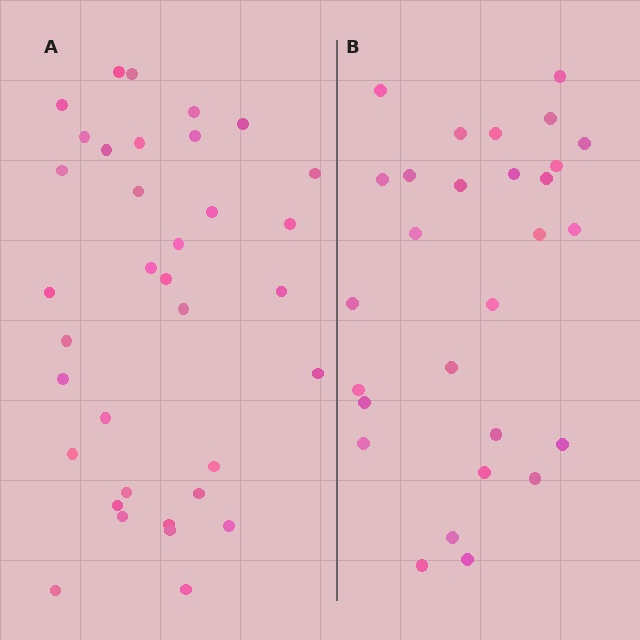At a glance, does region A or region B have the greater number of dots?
Region A (the left region) has more dots.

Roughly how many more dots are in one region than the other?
Region A has roughly 8 or so more dots than region B.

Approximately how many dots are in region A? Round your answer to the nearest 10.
About 40 dots. (The exact count is 35, which rounds to 40.)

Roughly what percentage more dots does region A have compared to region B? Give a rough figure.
About 25% more.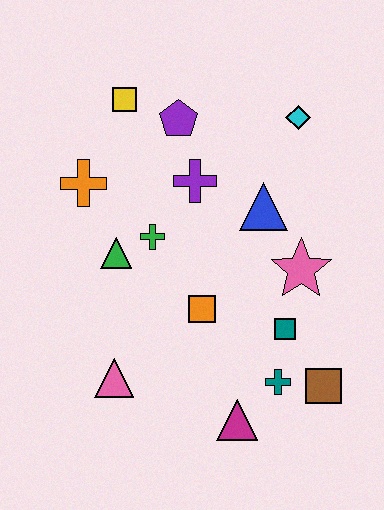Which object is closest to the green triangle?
The green cross is closest to the green triangle.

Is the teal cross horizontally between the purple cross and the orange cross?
No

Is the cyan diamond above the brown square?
Yes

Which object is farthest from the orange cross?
The brown square is farthest from the orange cross.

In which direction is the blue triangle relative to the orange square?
The blue triangle is above the orange square.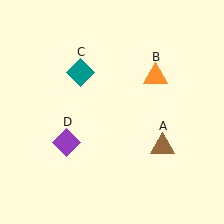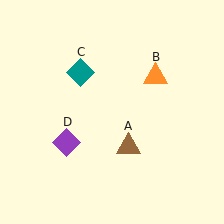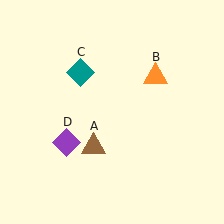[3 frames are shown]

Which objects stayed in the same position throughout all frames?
Orange triangle (object B) and teal diamond (object C) and purple diamond (object D) remained stationary.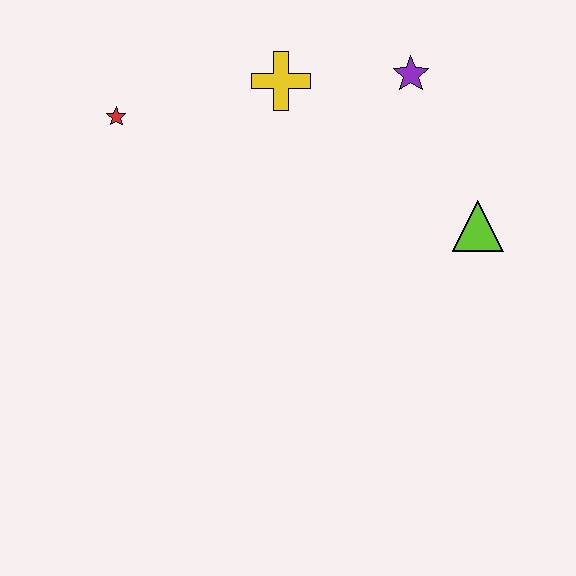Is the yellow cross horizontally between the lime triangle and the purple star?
No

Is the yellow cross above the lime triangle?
Yes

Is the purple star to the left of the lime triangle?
Yes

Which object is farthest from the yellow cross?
The lime triangle is farthest from the yellow cross.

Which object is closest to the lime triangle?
The purple star is closest to the lime triangle.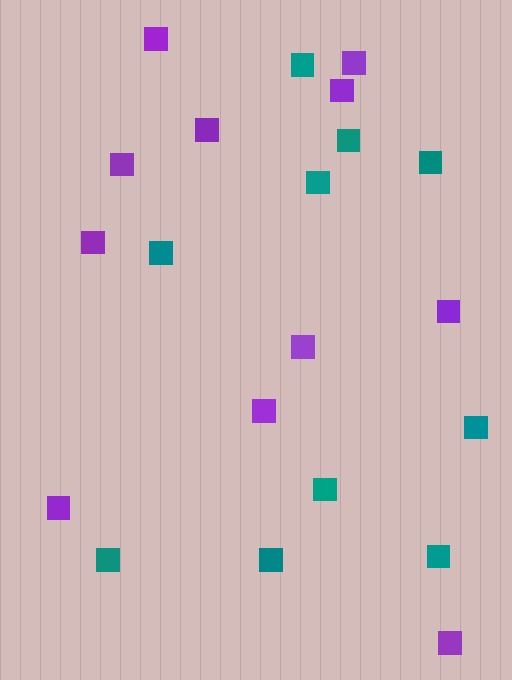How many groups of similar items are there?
There are 2 groups: one group of teal squares (10) and one group of purple squares (11).